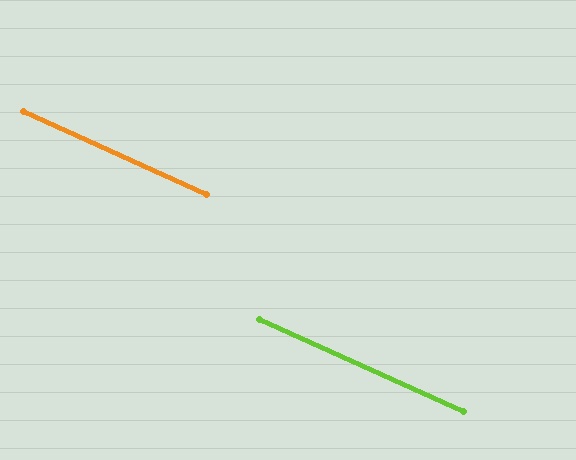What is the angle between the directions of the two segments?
Approximately 0 degrees.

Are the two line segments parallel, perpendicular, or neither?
Parallel — their directions differ by only 0.1°.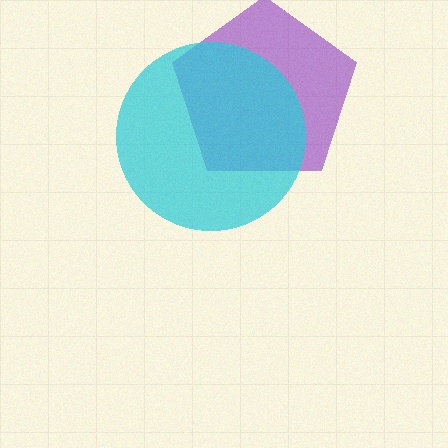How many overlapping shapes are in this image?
There are 2 overlapping shapes in the image.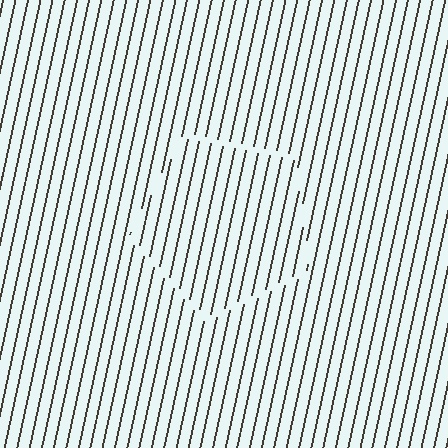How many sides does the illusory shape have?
5 sides — the line-ends trace a pentagon.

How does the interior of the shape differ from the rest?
The interior of the shape contains the same grating, shifted by half a period — the contour is defined by the phase discontinuity where line-ends from the inner and outer gratings abut.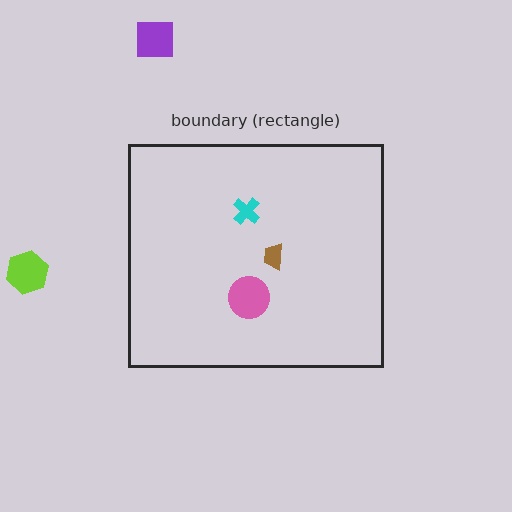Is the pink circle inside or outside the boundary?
Inside.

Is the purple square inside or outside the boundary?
Outside.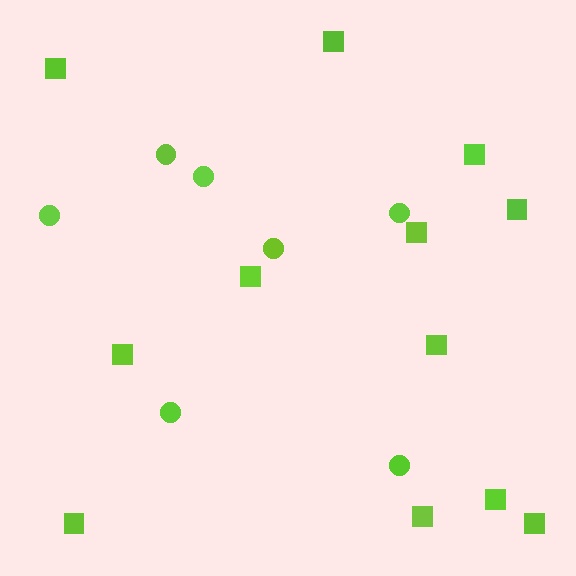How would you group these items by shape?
There are 2 groups: one group of squares (12) and one group of circles (7).